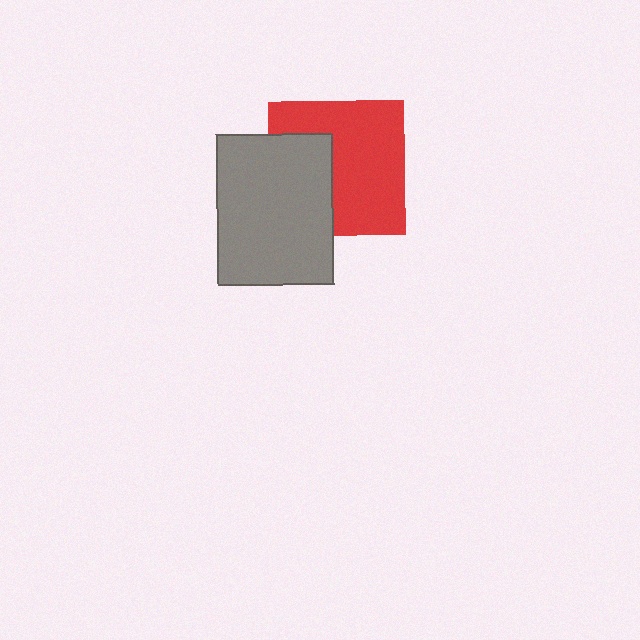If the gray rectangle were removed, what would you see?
You would see the complete red square.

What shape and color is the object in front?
The object in front is a gray rectangle.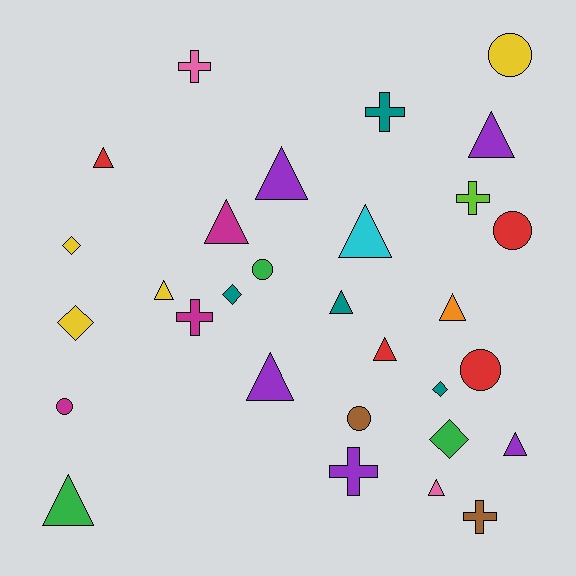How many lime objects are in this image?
There is 1 lime object.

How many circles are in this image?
There are 6 circles.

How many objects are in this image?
There are 30 objects.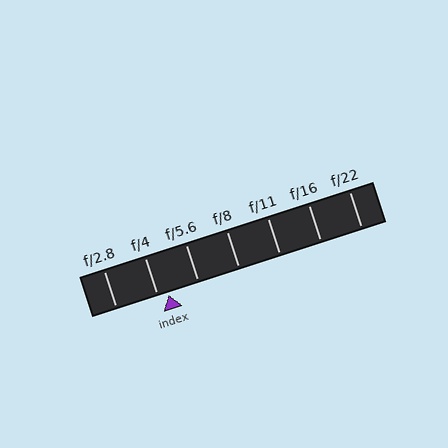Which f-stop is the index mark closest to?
The index mark is closest to f/4.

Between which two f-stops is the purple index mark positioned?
The index mark is between f/4 and f/5.6.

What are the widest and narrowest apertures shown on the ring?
The widest aperture shown is f/2.8 and the narrowest is f/22.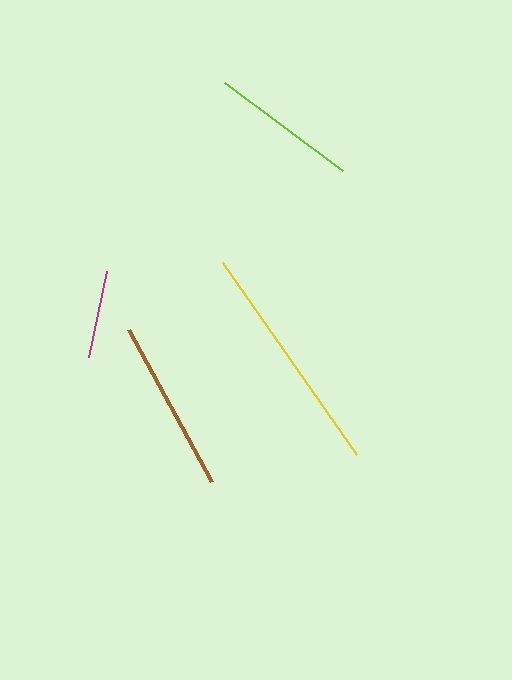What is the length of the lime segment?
The lime segment is approximately 146 pixels long.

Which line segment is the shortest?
The magenta line is the shortest at approximately 88 pixels.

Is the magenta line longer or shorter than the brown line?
The brown line is longer than the magenta line.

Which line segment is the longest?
The yellow line is the longest at approximately 234 pixels.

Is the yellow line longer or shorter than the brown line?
The yellow line is longer than the brown line.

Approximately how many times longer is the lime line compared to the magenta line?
The lime line is approximately 1.7 times the length of the magenta line.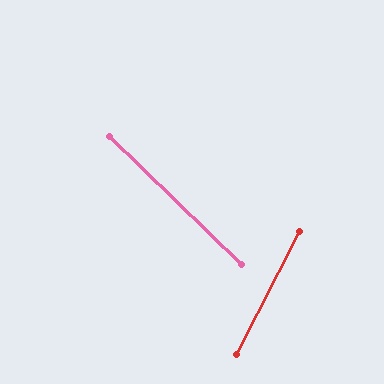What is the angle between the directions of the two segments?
Approximately 73 degrees.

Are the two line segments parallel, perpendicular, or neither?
Neither parallel nor perpendicular — they differ by about 73°.